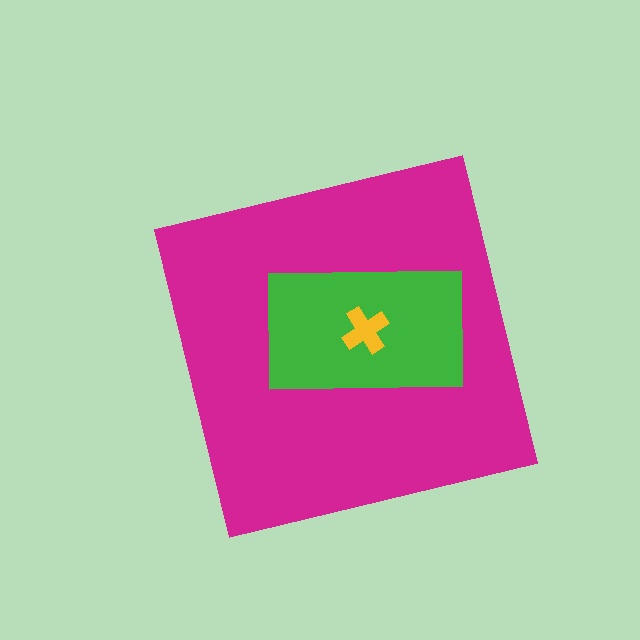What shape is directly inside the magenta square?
The green rectangle.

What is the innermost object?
The yellow cross.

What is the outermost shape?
The magenta square.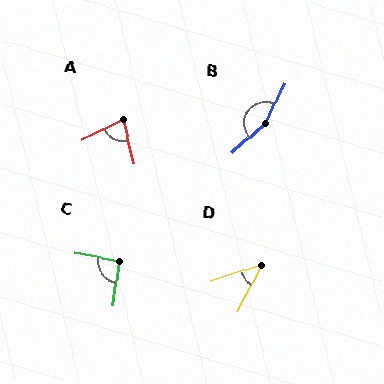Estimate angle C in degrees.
Approximately 93 degrees.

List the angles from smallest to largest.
D (44°), A (77°), C (93°), B (158°).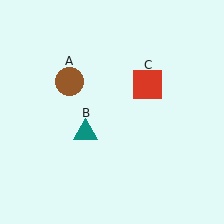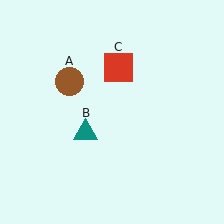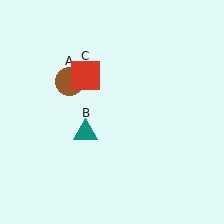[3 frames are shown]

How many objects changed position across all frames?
1 object changed position: red square (object C).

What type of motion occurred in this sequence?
The red square (object C) rotated counterclockwise around the center of the scene.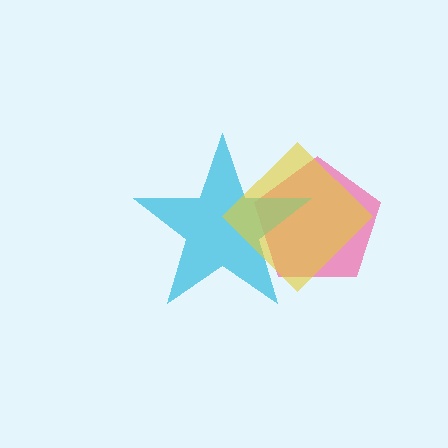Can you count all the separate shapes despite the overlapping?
Yes, there are 3 separate shapes.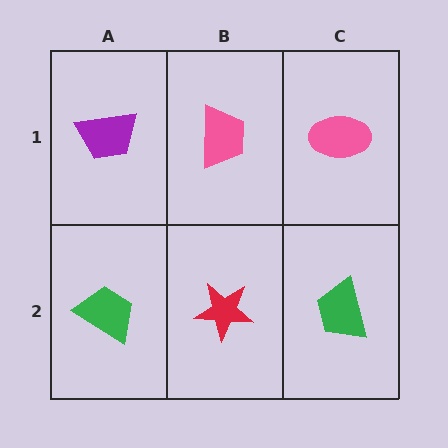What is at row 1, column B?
A pink trapezoid.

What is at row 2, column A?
A green trapezoid.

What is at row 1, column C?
A pink ellipse.